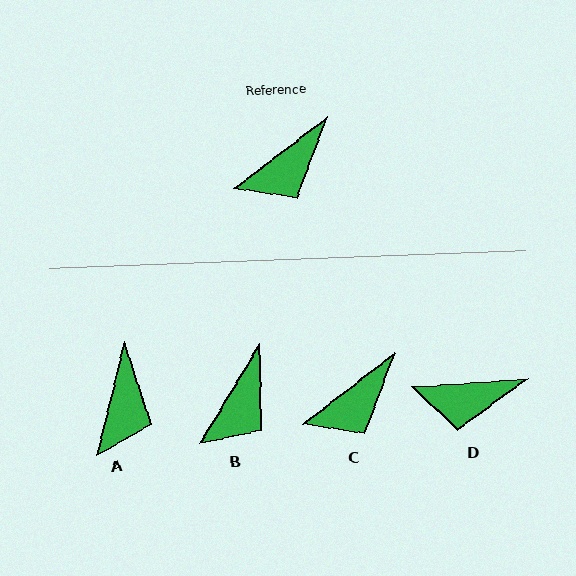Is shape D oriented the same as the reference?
No, it is off by about 34 degrees.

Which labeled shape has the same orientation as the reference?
C.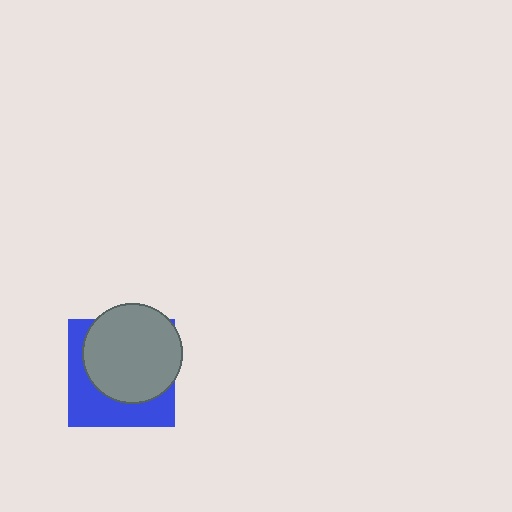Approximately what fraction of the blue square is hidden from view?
Roughly 59% of the blue square is hidden behind the gray circle.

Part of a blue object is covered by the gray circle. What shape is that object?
It is a square.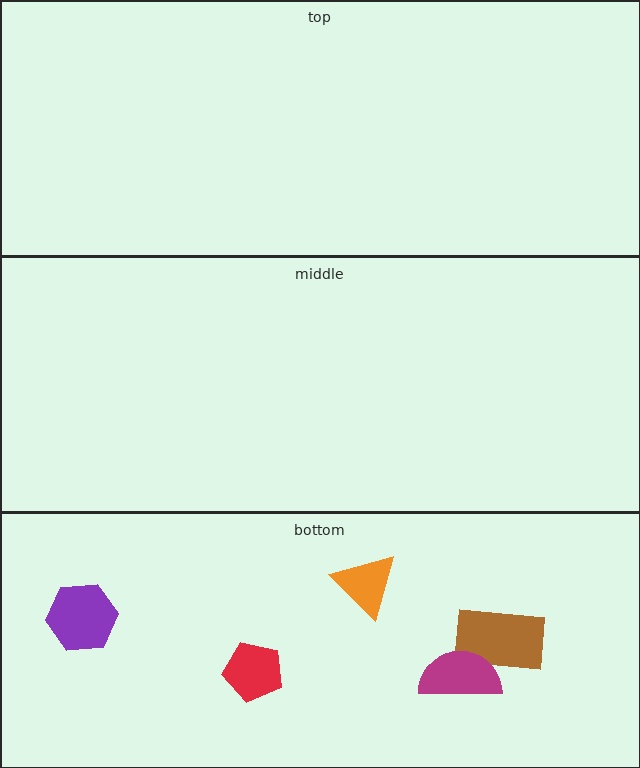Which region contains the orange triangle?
The bottom region.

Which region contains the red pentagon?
The bottom region.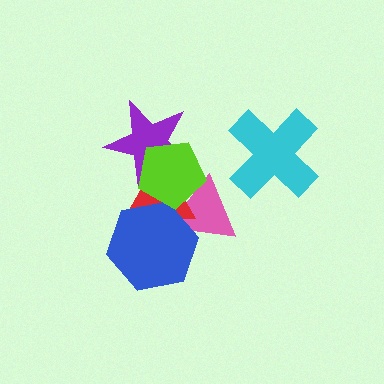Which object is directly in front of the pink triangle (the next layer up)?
The red triangle is directly in front of the pink triangle.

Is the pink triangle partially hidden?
Yes, it is partially covered by another shape.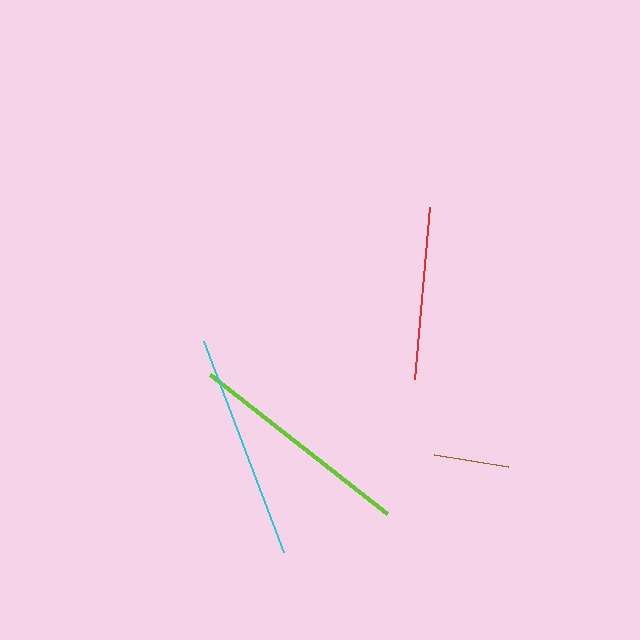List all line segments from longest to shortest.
From longest to shortest: cyan, lime, red, brown.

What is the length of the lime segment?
The lime segment is approximately 225 pixels long.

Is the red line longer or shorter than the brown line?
The red line is longer than the brown line.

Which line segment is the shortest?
The brown line is the shortest at approximately 74 pixels.